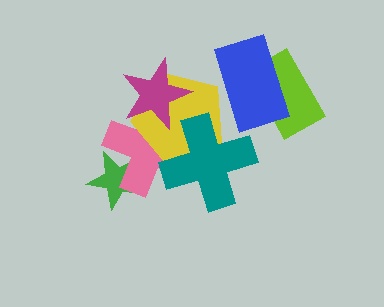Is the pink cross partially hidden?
Yes, it is partially covered by another shape.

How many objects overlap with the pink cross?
4 objects overlap with the pink cross.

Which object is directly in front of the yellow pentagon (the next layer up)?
The teal cross is directly in front of the yellow pentagon.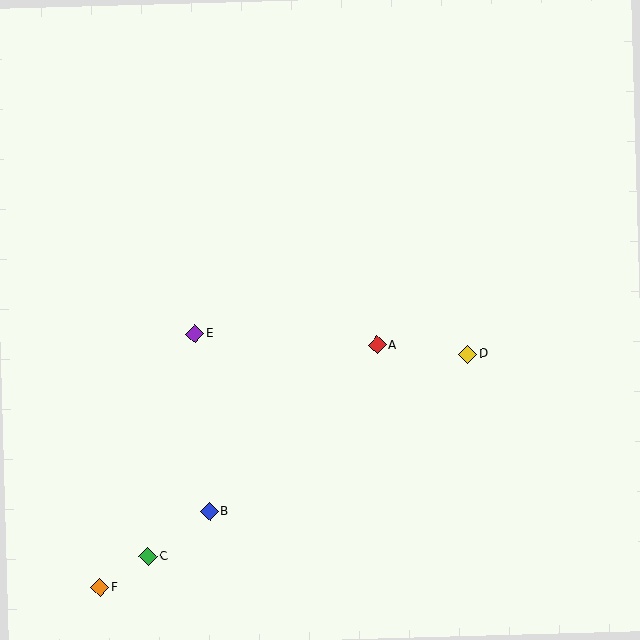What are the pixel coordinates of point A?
Point A is at (377, 345).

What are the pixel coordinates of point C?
Point C is at (148, 556).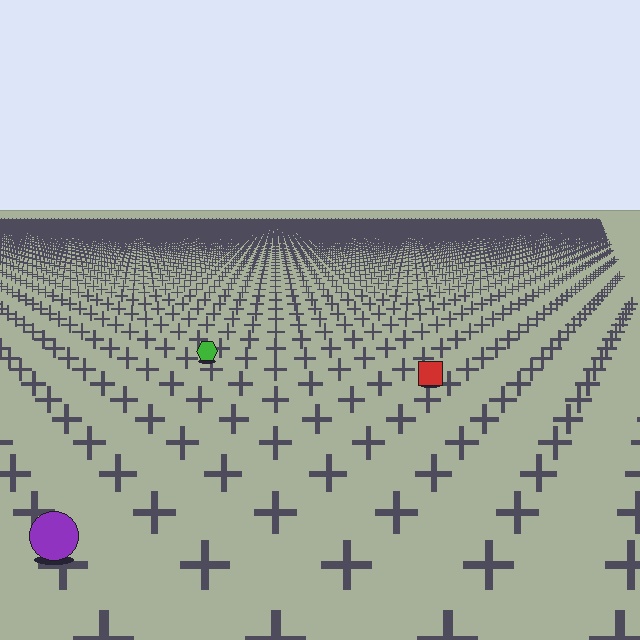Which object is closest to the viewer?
The purple circle is closest. The texture marks near it are larger and more spread out.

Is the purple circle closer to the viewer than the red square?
Yes. The purple circle is closer — you can tell from the texture gradient: the ground texture is coarser near it.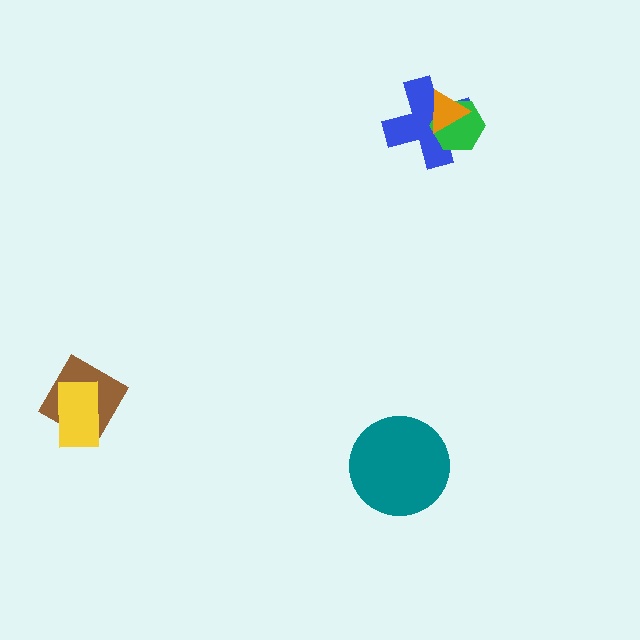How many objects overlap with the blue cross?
2 objects overlap with the blue cross.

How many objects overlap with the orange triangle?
2 objects overlap with the orange triangle.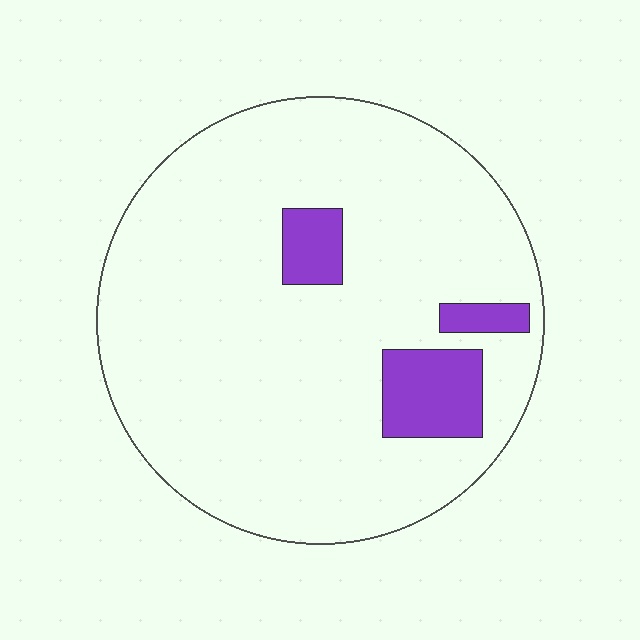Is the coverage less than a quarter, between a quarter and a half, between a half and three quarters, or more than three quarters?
Less than a quarter.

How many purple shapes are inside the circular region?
3.